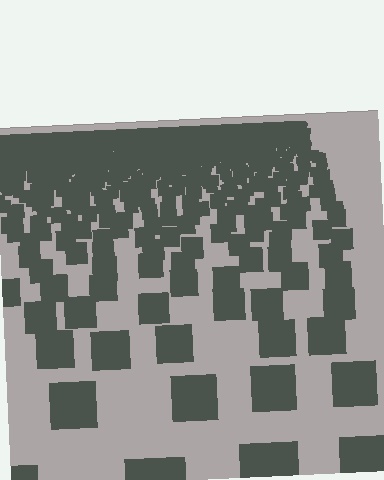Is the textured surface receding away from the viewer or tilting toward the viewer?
The surface is receding away from the viewer. Texture elements get smaller and denser toward the top.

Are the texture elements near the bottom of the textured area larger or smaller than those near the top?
Larger. Near the bottom, elements are closer to the viewer and appear at a bigger on-screen size.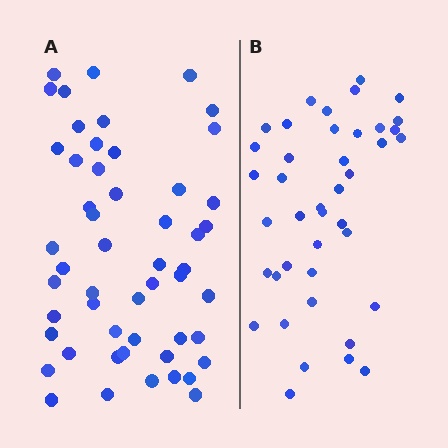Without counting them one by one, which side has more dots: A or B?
Region A (the left region) has more dots.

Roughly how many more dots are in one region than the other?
Region A has roughly 12 or so more dots than region B.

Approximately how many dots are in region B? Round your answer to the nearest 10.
About 40 dots. (The exact count is 41, which rounds to 40.)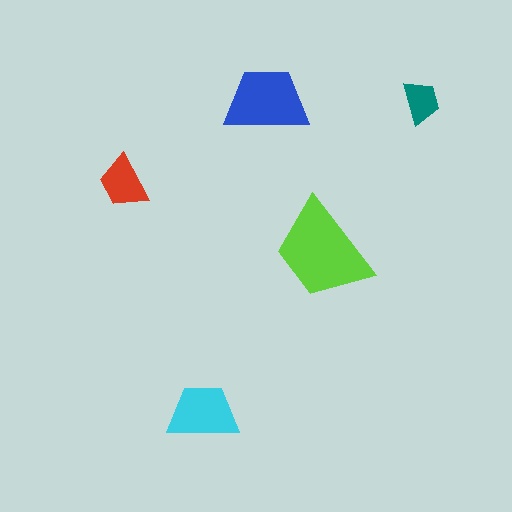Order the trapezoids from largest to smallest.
the lime one, the blue one, the cyan one, the red one, the teal one.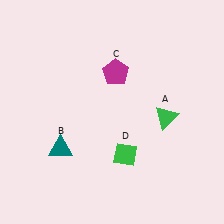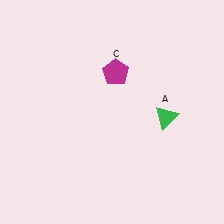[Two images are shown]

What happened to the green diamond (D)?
The green diamond (D) was removed in Image 2. It was in the bottom-right area of Image 1.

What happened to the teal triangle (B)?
The teal triangle (B) was removed in Image 2. It was in the bottom-left area of Image 1.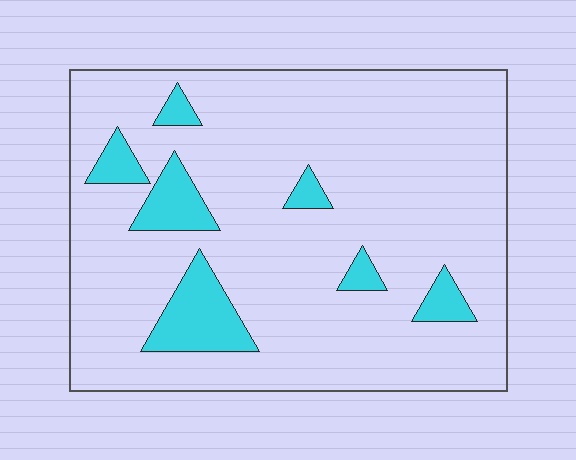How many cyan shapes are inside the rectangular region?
7.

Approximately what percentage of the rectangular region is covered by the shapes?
Approximately 10%.